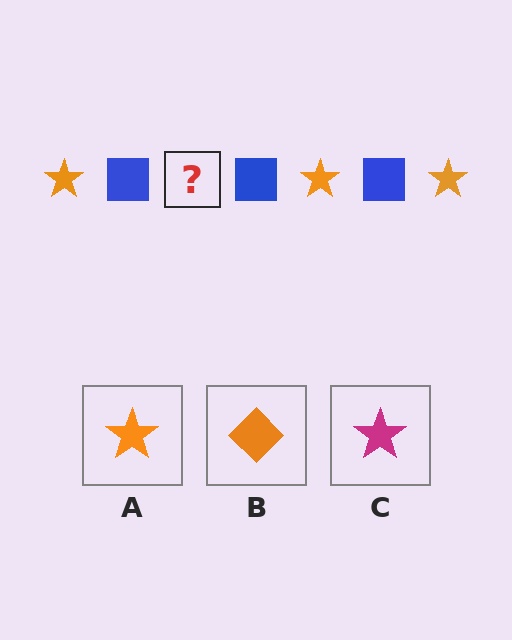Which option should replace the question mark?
Option A.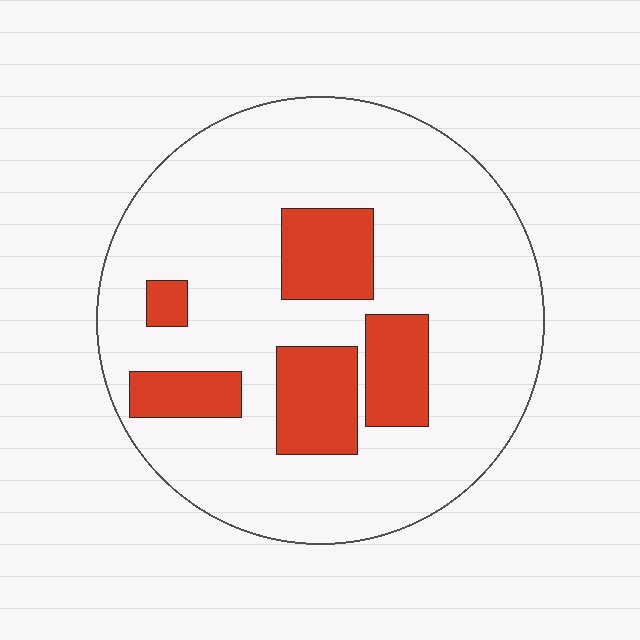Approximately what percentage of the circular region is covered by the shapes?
Approximately 20%.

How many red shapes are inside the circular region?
5.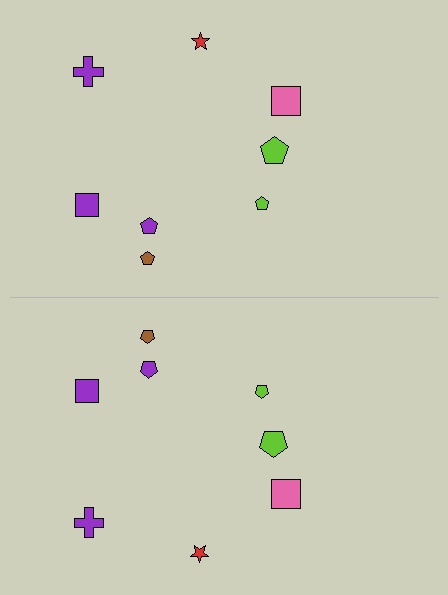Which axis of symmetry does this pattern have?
The pattern has a horizontal axis of symmetry running through the center of the image.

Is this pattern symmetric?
Yes, this pattern has bilateral (reflection) symmetry.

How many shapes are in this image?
There are 16 shapes in this image.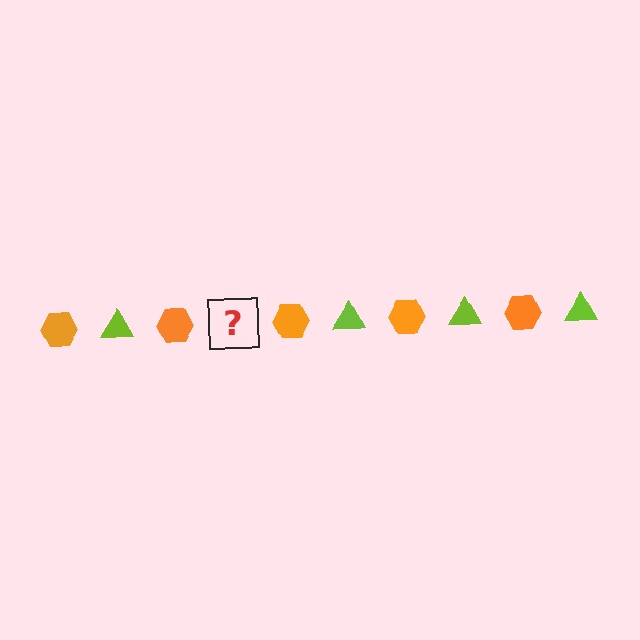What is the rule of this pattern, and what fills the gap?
The rule is that the pattern alternates between orange hexagon and lime triangle. The gap should be filled with a lime triangle.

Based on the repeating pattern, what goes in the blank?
The blank should be a lime triangle.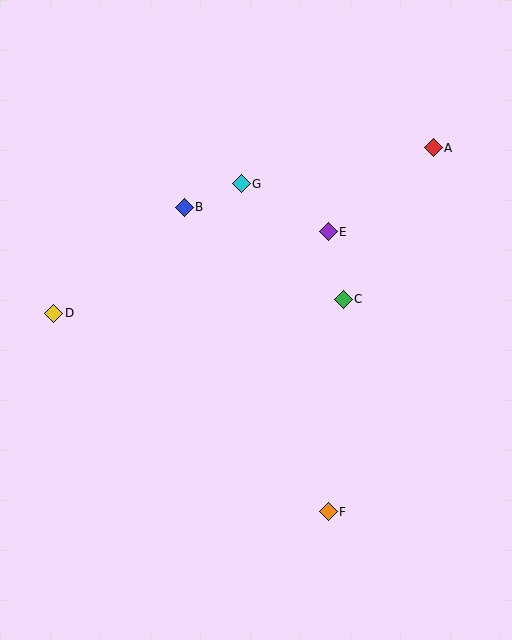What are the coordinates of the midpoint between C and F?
The midpoint between C and F is at (336, 406).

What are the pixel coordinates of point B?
Point B is at (184, 207).